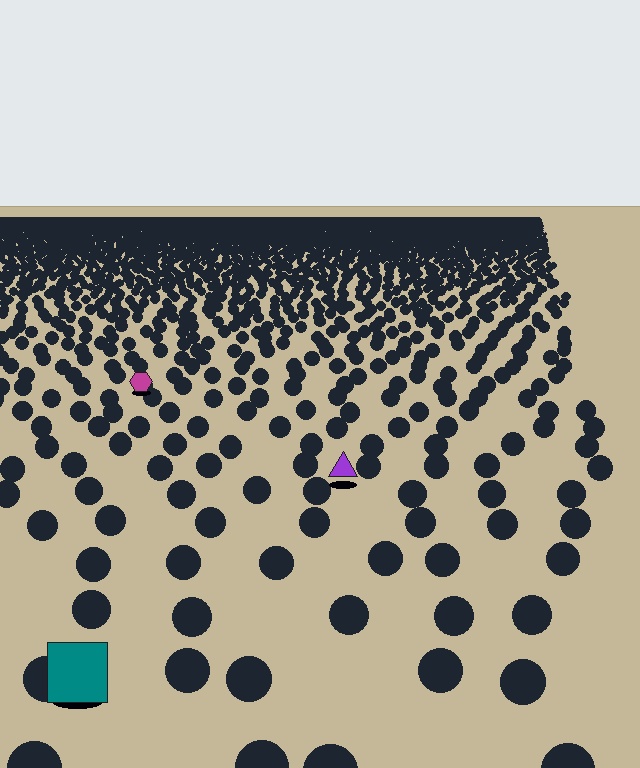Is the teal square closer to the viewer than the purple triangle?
Yes. The teal square is closer — you can tell from the texture gradient: the ground texture is coarser near it.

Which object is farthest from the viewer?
The magenta hexagon is farthest from the viewer. It appears smaller and the ground texture around it is denser.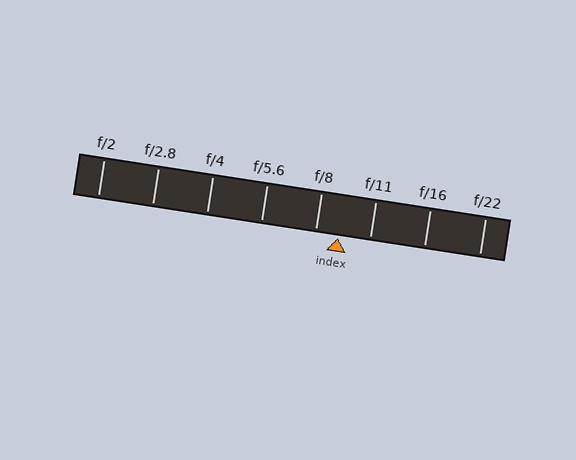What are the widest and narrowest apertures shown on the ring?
The widest aperture shown is f/2 and the narrowest is f/22.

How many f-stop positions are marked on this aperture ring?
There are 8 f-stop positions marked.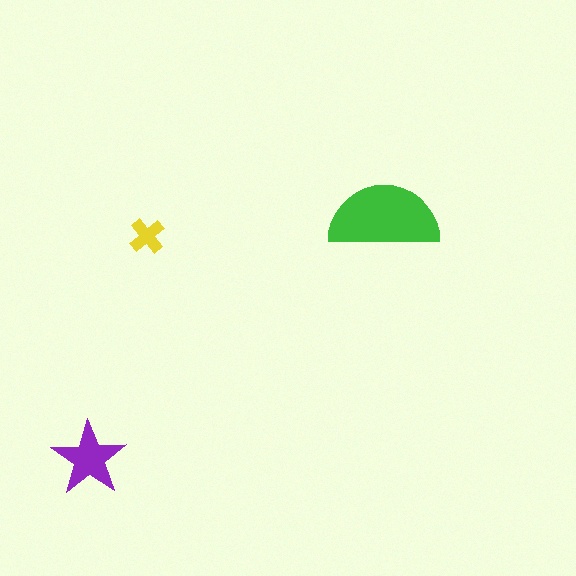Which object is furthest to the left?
The purple star is leftmost.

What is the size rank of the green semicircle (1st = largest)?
1st.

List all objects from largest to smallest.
The green semicircle, the purple star, the yellow cross.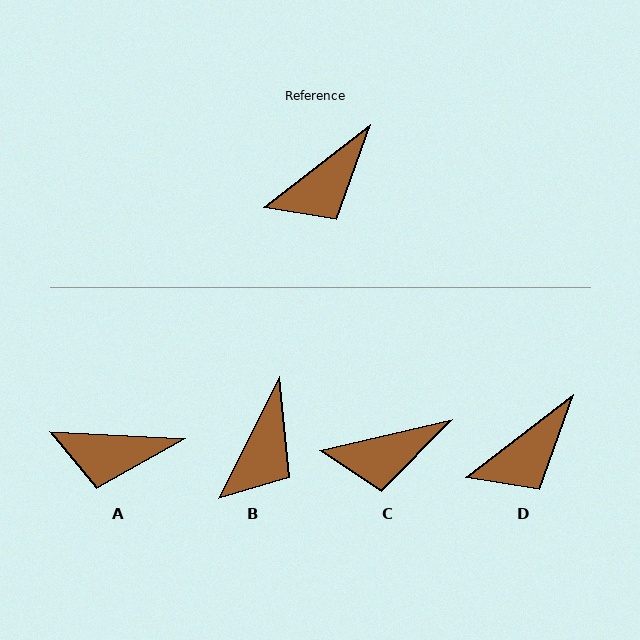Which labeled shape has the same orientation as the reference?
D.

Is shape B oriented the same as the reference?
No, it is off by about 26 degrees.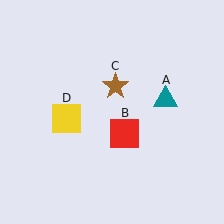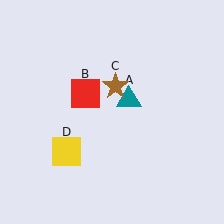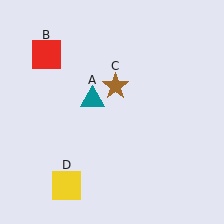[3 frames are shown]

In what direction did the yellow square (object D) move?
The yellow square (object D) moved down.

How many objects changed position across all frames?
3 objects changed position: teal triangle (object A), red square (object B), yellow square (object D).